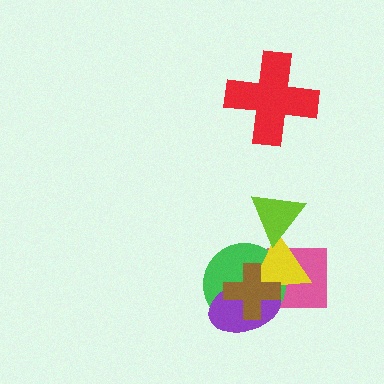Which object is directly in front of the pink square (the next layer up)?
The green circle is directly in front of the pink square.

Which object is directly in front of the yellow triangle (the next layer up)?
The lime triangle is directly in front of the yellow triangle.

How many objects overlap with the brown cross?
4 objects overlap with the brown cross.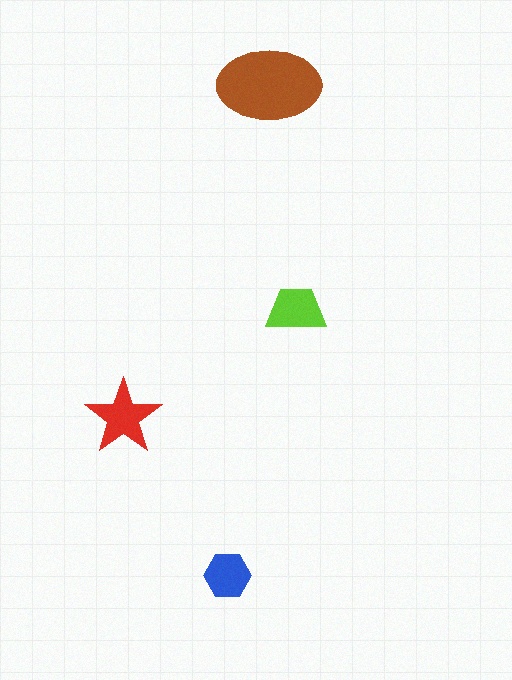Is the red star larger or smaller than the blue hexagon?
Larger.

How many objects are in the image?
There are 4 objects in the image.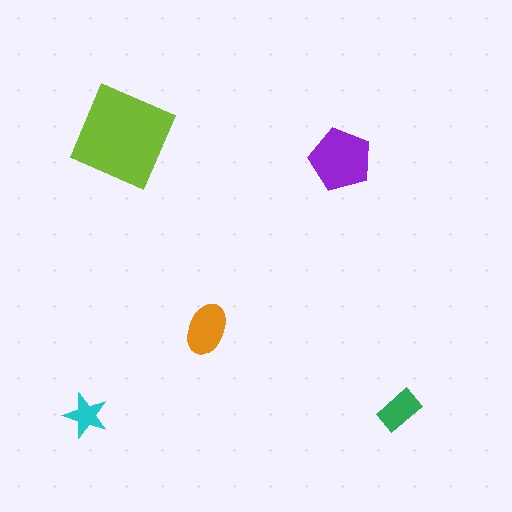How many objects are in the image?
There are 5 objects in the image.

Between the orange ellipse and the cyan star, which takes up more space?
The orange ellipse.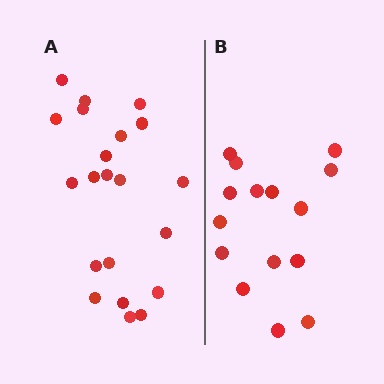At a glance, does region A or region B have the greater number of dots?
Region A (the left region) has more dots.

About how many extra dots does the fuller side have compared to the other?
Region A has about 6 more dots than region B.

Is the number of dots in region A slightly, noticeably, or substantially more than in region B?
Region A has noticeably more, but not dramatically so. The ratio is roughly 1.4 to 1.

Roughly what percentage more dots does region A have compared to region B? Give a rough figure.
About 40% more.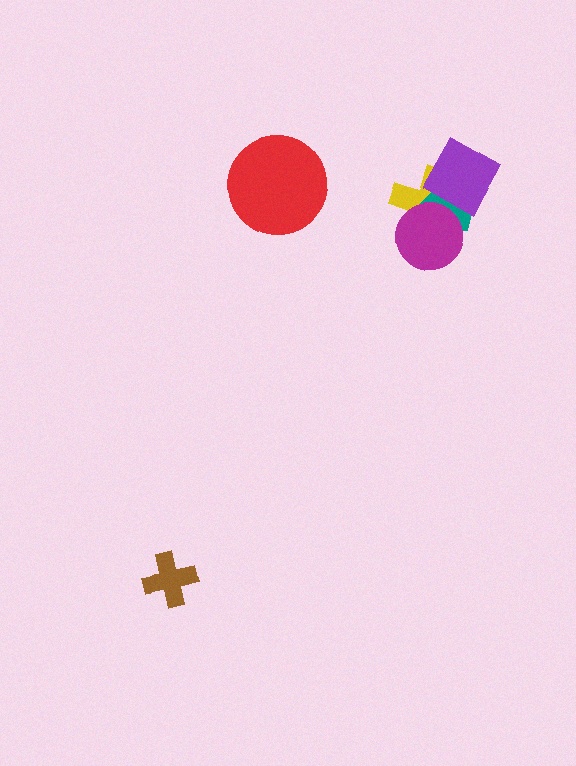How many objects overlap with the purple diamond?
2 objects overlap with the purple diamond.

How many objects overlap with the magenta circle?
2 objects overlap with the magenta circle.